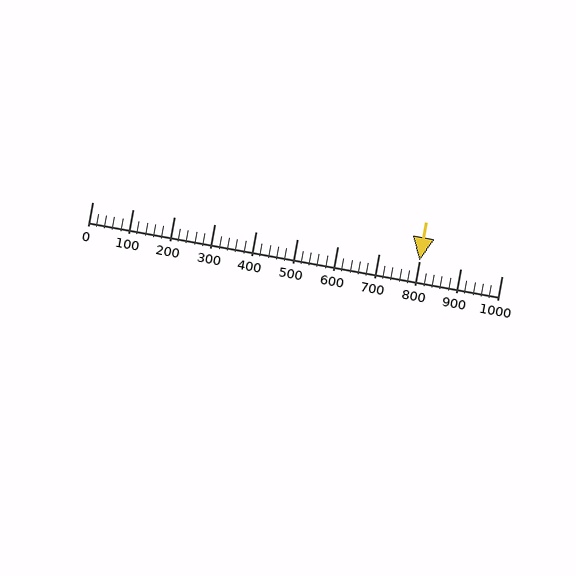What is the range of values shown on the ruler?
The ruler shows values from 0 to 1000.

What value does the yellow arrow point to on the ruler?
The yellow arrow points to approximately 800.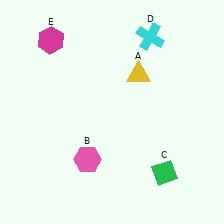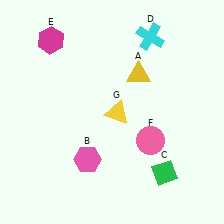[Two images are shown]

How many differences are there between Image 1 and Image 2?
There are 2 differences between the two images.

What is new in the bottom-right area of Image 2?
A yellow triangle (G) was added in the bottom-right area of Image 2.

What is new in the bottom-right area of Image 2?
A pink circle (F) was added in the bottom-right area of Image 2.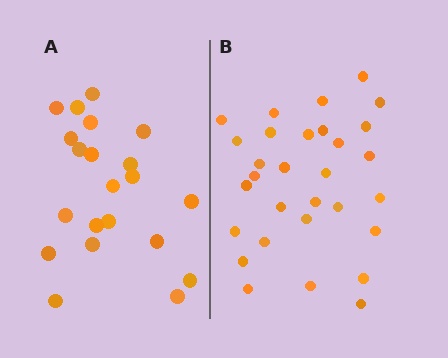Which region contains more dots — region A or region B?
Region B (the right region) has more dots.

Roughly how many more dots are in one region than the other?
Region B has roughly 8 or so more dots than region A.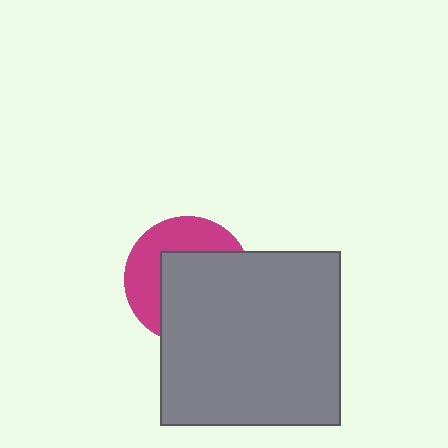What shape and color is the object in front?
The object in front is a gray rectangle.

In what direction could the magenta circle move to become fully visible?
The magenta circle could move toward the upper-left. That would shift it out from behind the gray rectangle entirely.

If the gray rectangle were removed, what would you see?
You would see the complete magenta circle.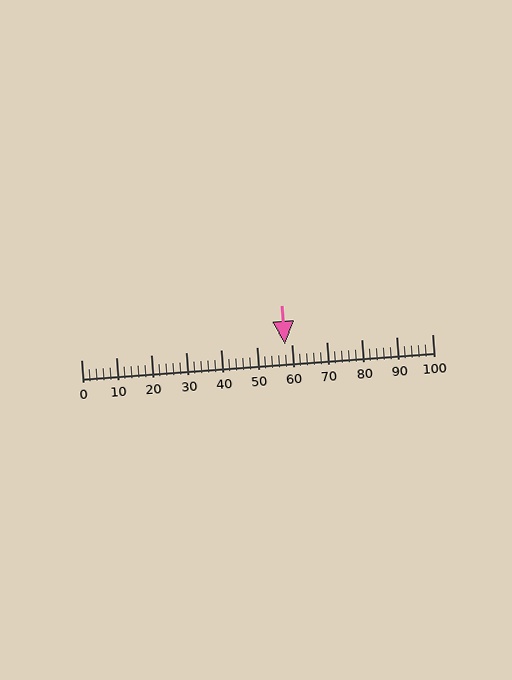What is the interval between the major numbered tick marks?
The major tick marks are spaced 10 units apart.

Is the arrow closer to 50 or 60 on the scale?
The arrow is closer to 60.